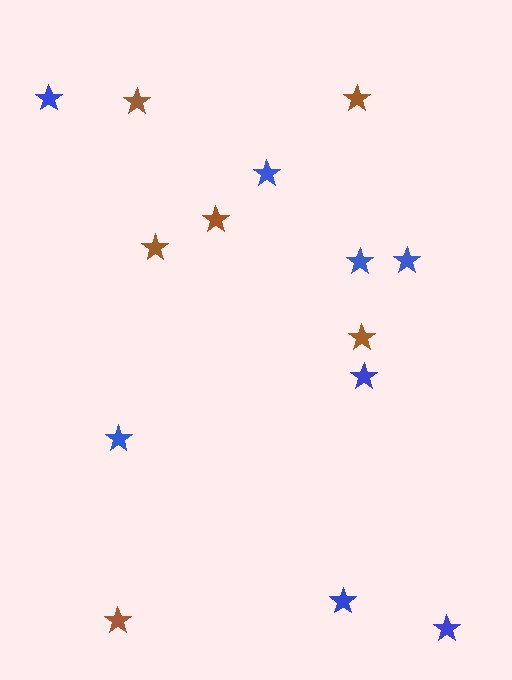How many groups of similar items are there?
There are 2 groups: one group of brown stars (6) and one group of blue stars (8).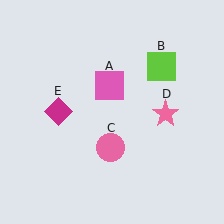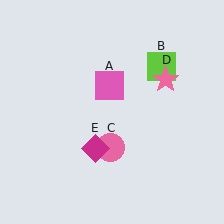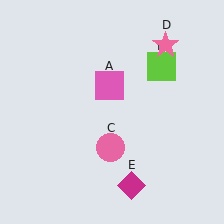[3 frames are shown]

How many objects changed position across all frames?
2 objects changed position: pink star (object D), magenta diamond (object E).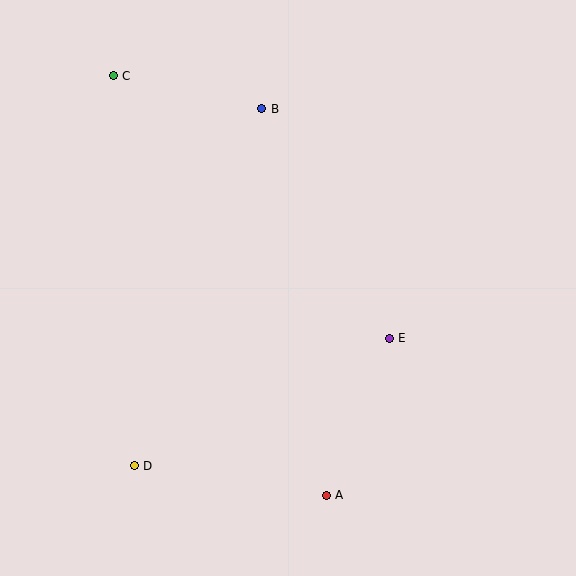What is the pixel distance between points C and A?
The distance between C and A is 470 pixels.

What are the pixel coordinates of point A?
Point A is at (326, 495).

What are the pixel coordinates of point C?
Point C is at (113, 76).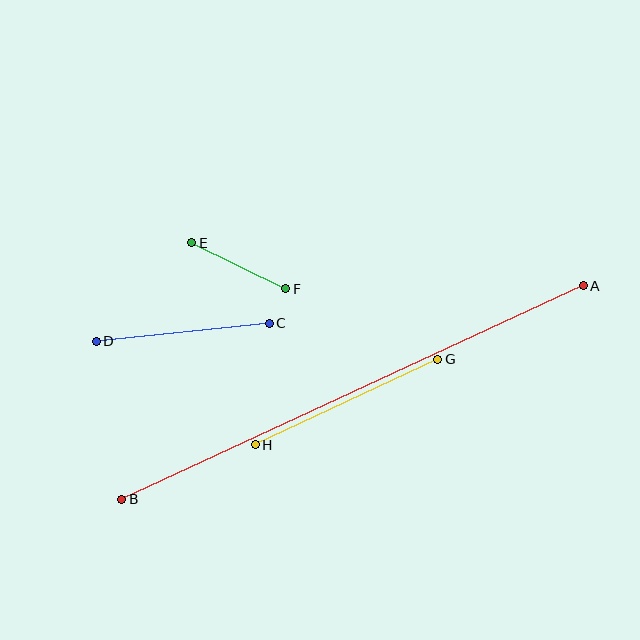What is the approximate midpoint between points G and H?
The midpoint is at approximately (346, 402) pixels.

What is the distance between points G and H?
The distance is approximately 202 pixels.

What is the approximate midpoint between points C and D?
The midpoint is at approximately (183, 332) pixels.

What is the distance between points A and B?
The distance is approximately 509 pixels.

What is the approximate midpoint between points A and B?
The midpoint is at approximately (353, 392) pixels.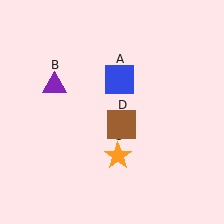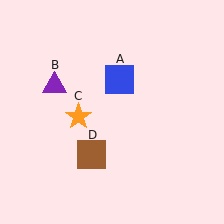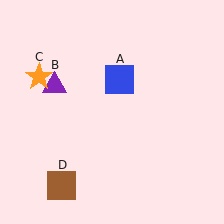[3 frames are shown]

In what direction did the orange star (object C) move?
The orange star (object C) moved up and to the left.